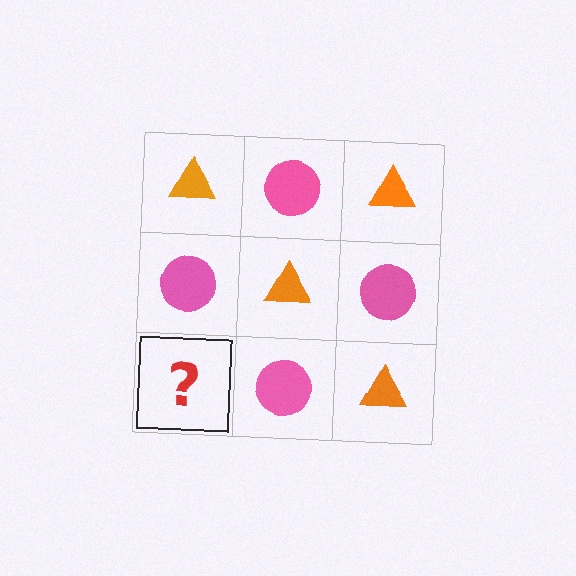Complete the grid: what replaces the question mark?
The question mark should be replaced with an orange triangle.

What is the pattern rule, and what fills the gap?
The rule is that it alternates orange triangle and pink circle in a checkerboard pattern. The gap should be filled with an orange triangle.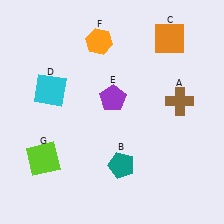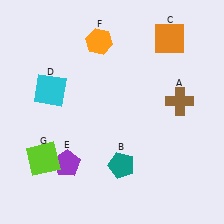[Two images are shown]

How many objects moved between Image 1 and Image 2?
1 object moved between the two images.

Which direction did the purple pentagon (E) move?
The purple pentagon (E) moved down.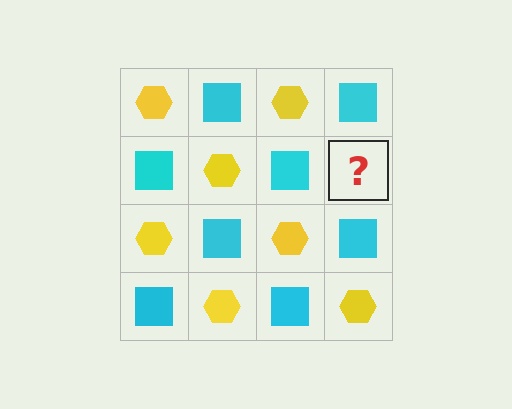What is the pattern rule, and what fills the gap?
The rule is that it alternates yellow hexagon and cyan square in a checkerboard pattern. The gap should be filled with a yellow hexagon.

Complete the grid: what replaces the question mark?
The question mark should be replaced with a yellow hexagon.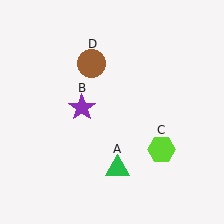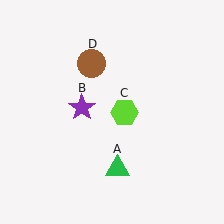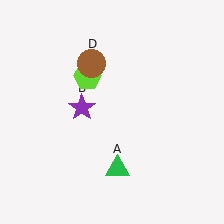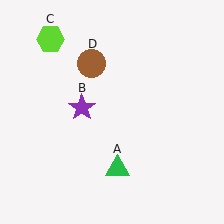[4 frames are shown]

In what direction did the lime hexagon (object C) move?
The lime hexagon (object C) moved up and to the left.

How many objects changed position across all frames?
1 object changed position: lime hexagon (object C).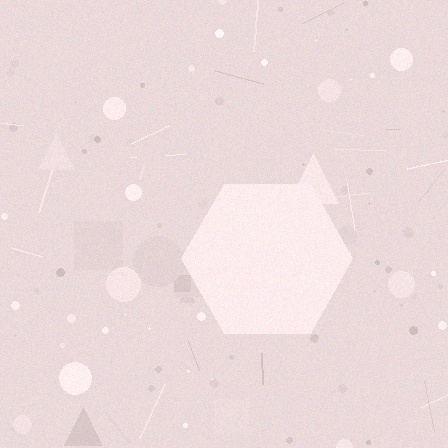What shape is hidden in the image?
A hexagon is hidden in the image.